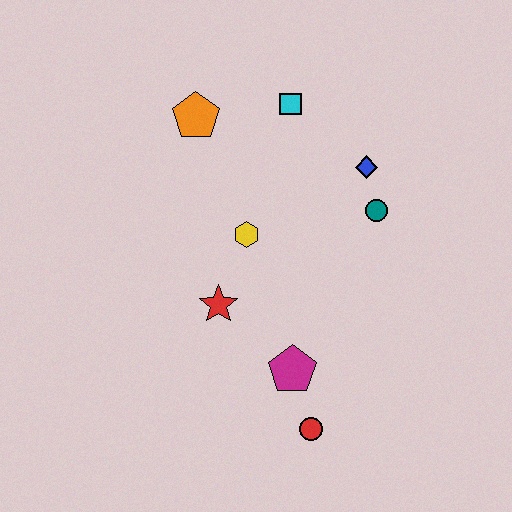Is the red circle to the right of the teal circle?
No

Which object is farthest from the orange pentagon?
The red circle is farthest from the orange pentagon.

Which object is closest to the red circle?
The magenta pentagon is closest to the red circle.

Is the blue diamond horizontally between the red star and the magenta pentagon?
No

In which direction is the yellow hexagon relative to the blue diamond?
The yellow hexagon is to the left of the blue diamond.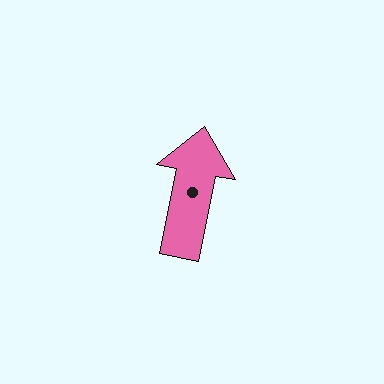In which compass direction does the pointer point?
North.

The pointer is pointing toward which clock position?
Roughly 12 o'clock.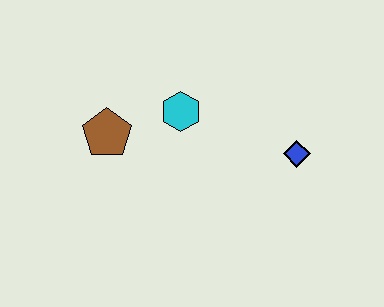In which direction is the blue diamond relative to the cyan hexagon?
The blue diamond is to the right of the cyan hexagon.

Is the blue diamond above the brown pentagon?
No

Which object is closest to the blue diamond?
The cyan hexagon is closest to the blue diamond.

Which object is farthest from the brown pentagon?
The blue diamond is farthest from the brown pentagon.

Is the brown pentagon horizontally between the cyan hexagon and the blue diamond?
No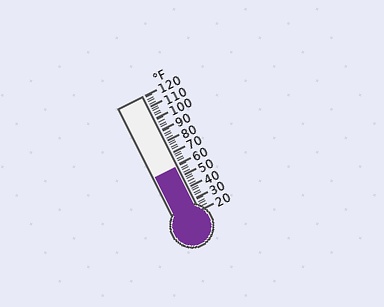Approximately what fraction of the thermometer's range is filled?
The thermometer is filled to approximately 40% of its range.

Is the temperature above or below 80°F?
The temperature is below 80°F.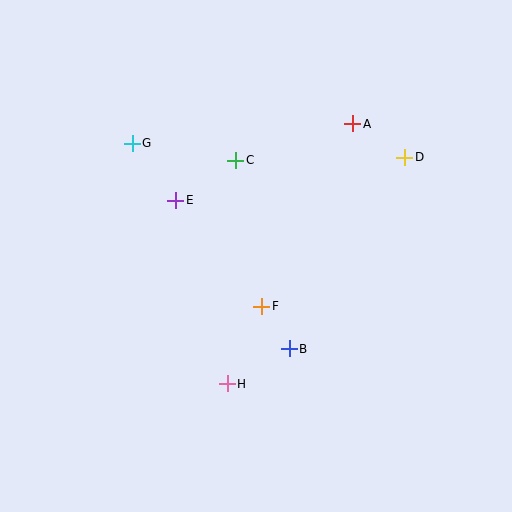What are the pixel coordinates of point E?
Point E is at (176, 200).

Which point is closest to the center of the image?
Point F at (262, 306) is closest to the center.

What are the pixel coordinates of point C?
Point C is at (236, 160).